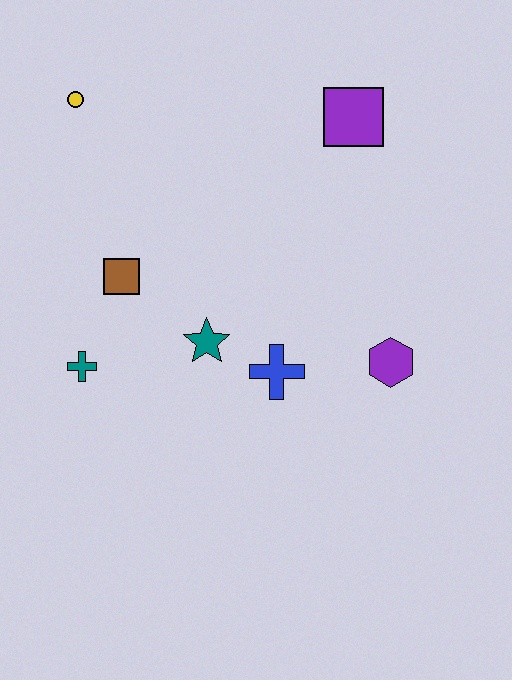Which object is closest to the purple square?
The purple hexagon is closest to the purple square.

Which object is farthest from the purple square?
The teal cross is farthest from the purple square.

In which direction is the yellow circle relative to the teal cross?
The yellow circle is above the teal cross.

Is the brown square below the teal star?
No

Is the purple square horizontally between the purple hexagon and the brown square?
Yes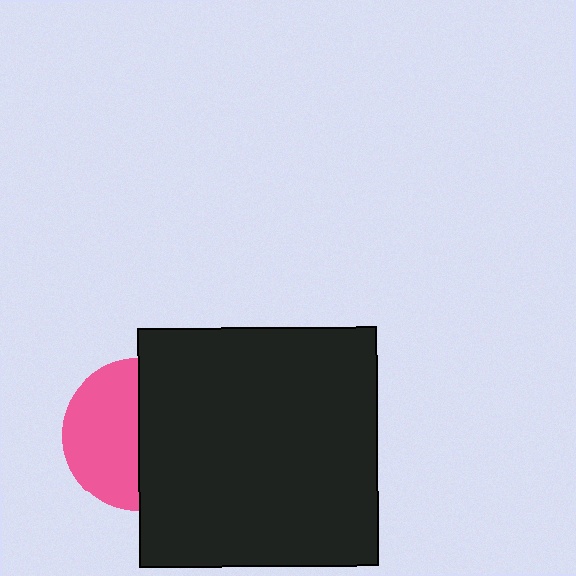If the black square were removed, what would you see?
You would see the complete pink circle.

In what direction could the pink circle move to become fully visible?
The pink circle could move left. That would shift it out from behind the black square entirely.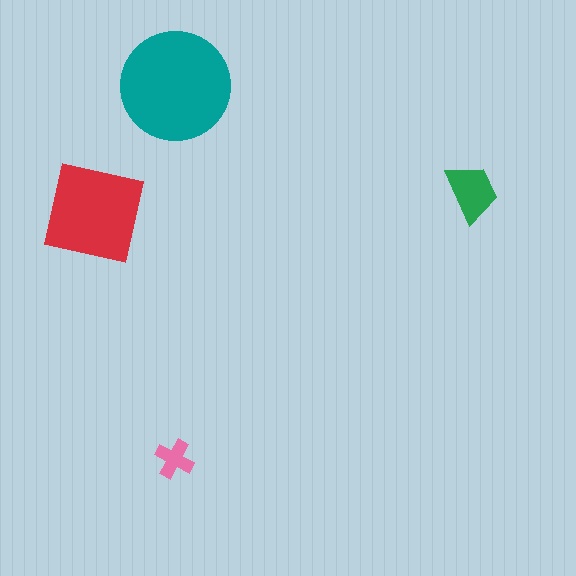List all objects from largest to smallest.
The teal circle, the red square, the green trapezoid, the pink cross.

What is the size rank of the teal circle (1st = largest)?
1st.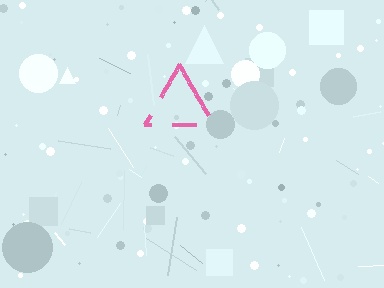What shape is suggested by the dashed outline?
The dashed outline suggests a triangle.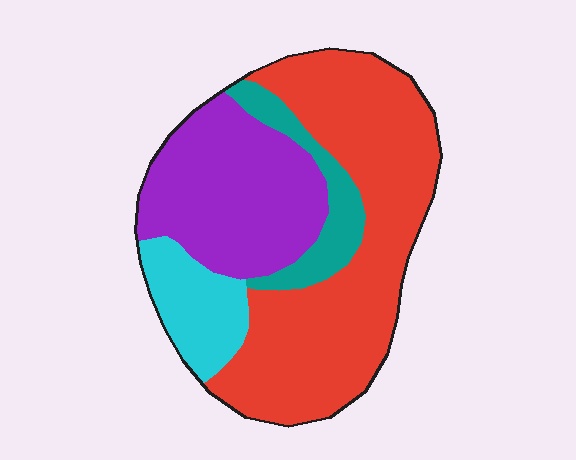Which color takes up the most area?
Red, at roughly 50%.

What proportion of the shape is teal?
Teal takes up about one tenth (1/10) of the shape.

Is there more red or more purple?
Red.